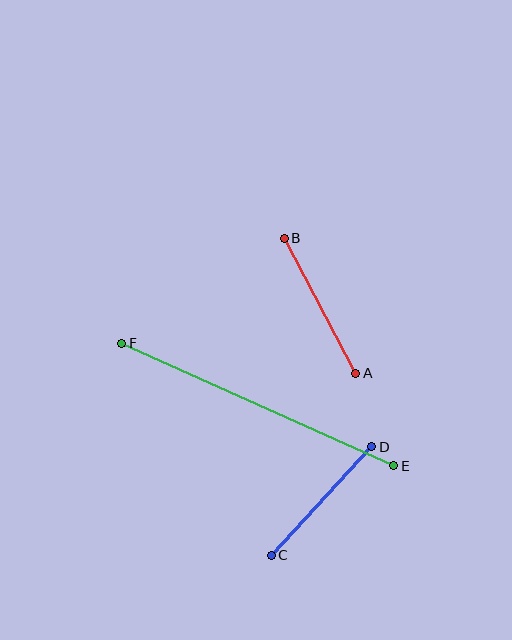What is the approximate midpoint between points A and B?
The midpoint is at approximately (320, 306) pixels.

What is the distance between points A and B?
The distance is approximately 153 pixels.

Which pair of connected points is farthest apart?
Points E and F are farthest apart.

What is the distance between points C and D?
The distance is approximately 147 pixels.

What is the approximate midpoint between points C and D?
The midpoint is at approximately (321, 501) pixels.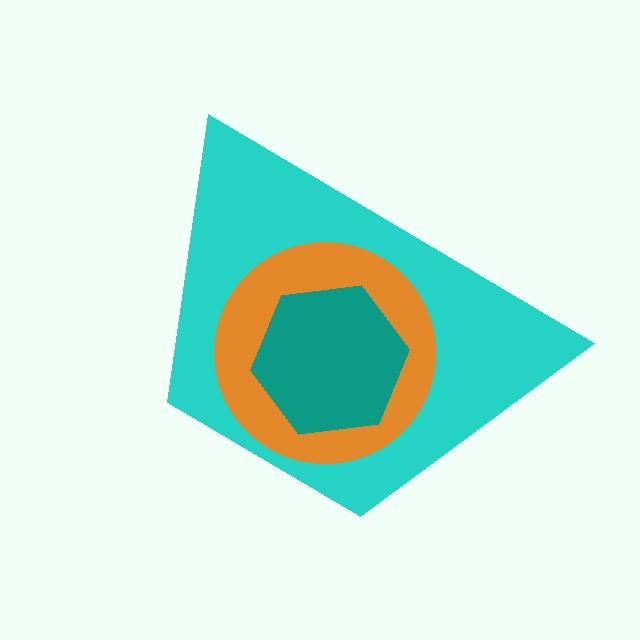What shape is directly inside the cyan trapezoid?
The orange circle.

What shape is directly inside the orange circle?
The teal hexagon.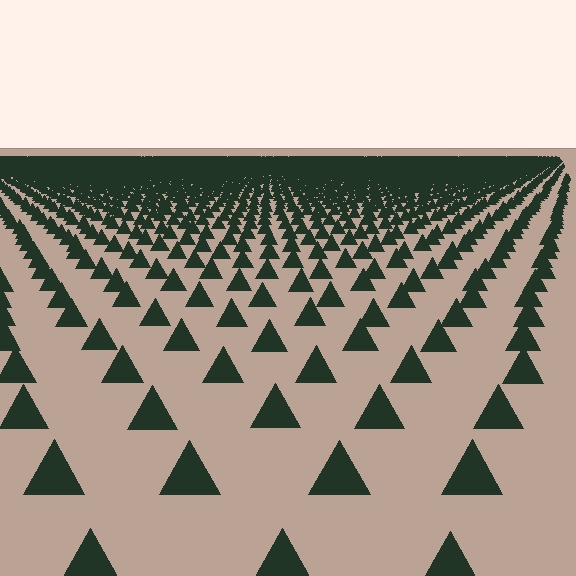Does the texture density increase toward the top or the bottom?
Density increases toward the top.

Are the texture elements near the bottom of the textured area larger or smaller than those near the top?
Larger. Near the bottom, elements are closer to the viewer and appear at a bigger on-screen size.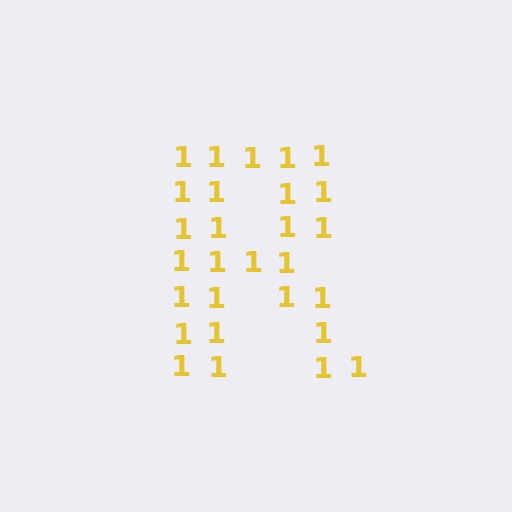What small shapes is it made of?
It is made of small digit 1's.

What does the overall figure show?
The overall figure shows the letter R.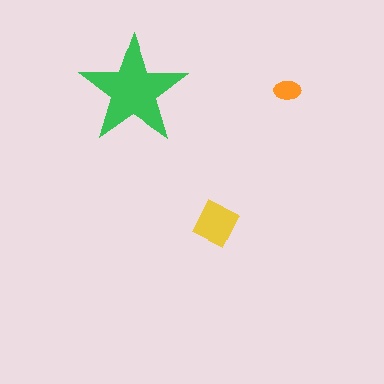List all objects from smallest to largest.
The orange ellipse, the yellow square, the green star.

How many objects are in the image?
There are 3 objects in the image.